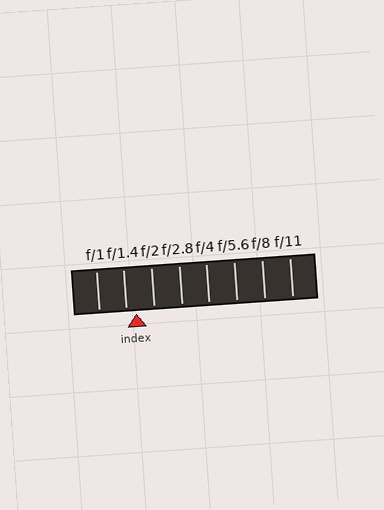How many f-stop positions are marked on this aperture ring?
There are 8 f-stop positions marked.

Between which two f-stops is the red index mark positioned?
The index mark is between f/1.4 and f/2.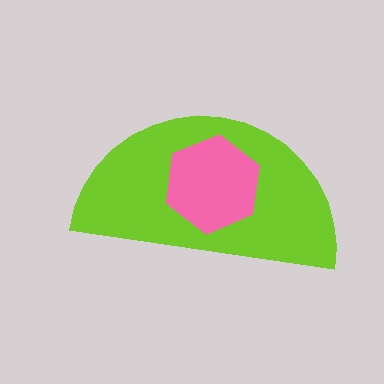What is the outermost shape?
The lime semicircle.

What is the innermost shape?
The pink hexagon.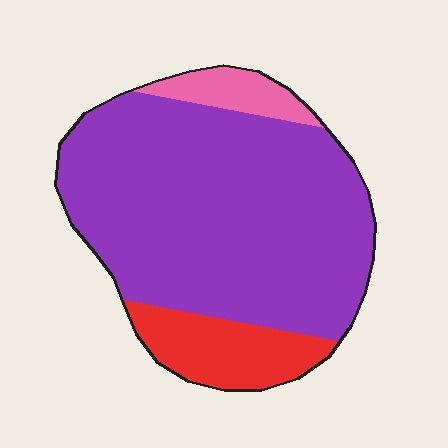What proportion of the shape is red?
Red covers 15% of the shape.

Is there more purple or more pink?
Purple.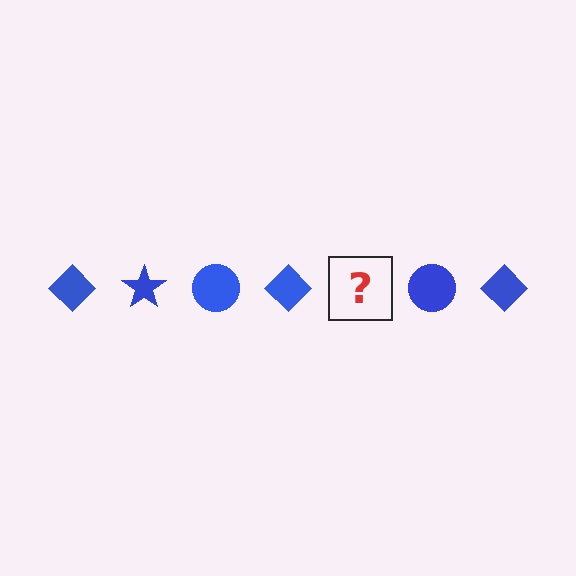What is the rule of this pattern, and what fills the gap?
The rule is that the pattern cycles through diamond, star, circle shapes in blue. The gap should be filled with a blue star.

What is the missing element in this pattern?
The missing element is a blue star.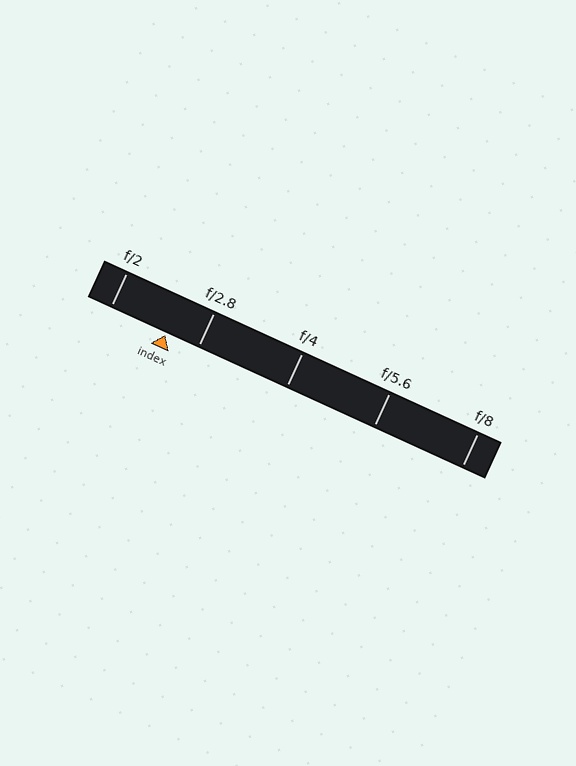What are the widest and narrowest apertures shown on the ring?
The widest aperture shown is f/2 and the narrowest is f/8.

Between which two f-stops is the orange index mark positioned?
The index mark is between f/2 and f/2.8.